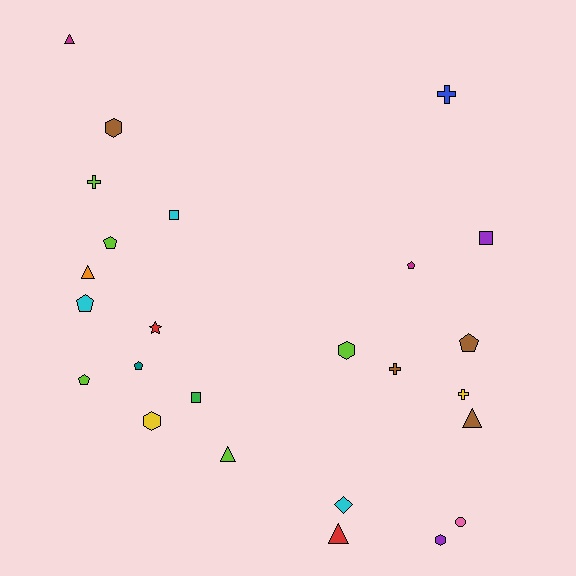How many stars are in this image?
There is 1 star.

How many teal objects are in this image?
There is 1 teal object.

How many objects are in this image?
There are 25 objects.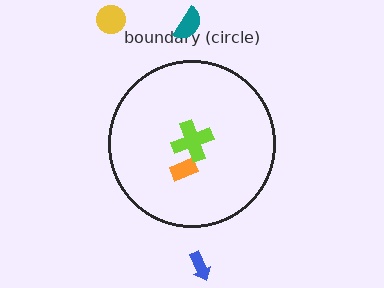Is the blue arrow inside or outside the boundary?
Outside.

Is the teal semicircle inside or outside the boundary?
Outside.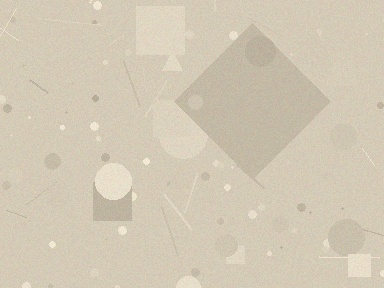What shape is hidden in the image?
A diamond is hidden in the image.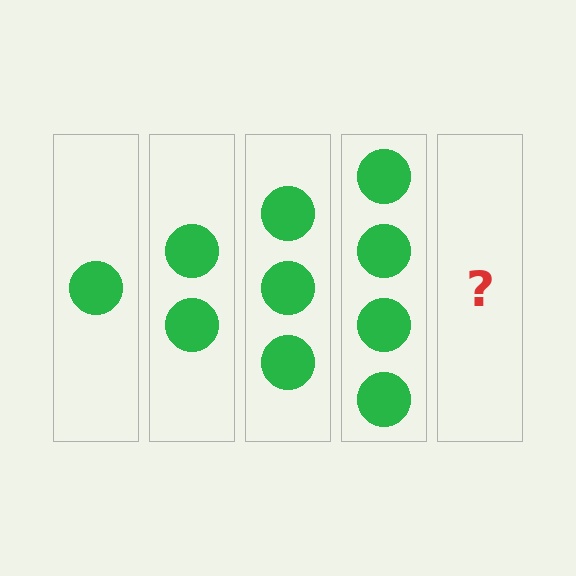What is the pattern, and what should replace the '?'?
The pattern is that each step adds one more circle. The '?' should be 5 circles.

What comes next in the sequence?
The next element should be 5 circles.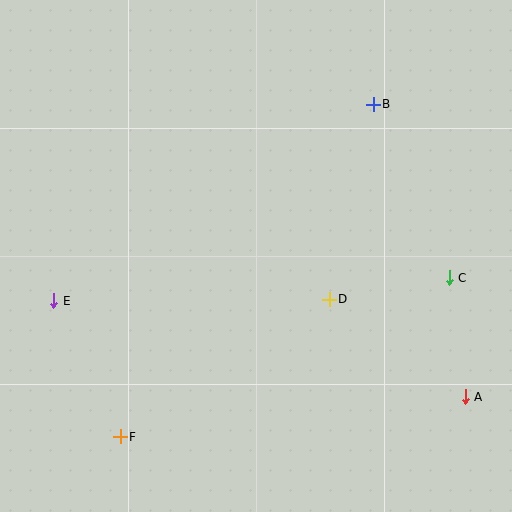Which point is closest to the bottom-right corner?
Point A is closest to the bottom-right corner.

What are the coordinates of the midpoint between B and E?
The midpoint between B and E is at (214, 203).